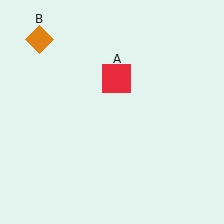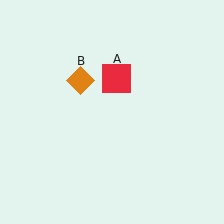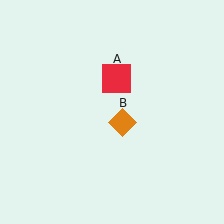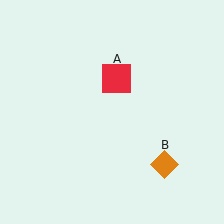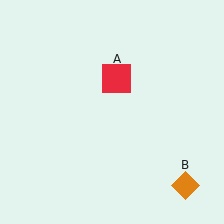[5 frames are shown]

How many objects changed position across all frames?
1 object changed position: orange diamond (object B).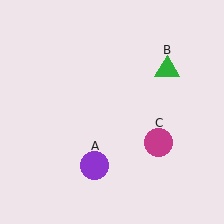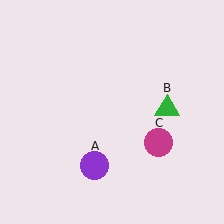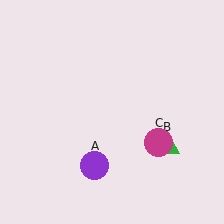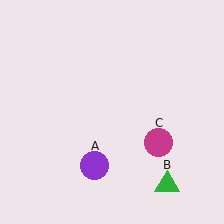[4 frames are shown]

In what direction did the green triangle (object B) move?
The green triangle (object B) moved down.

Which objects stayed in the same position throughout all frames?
Purple circle (object A) and magenta circle (object C) remained stationary.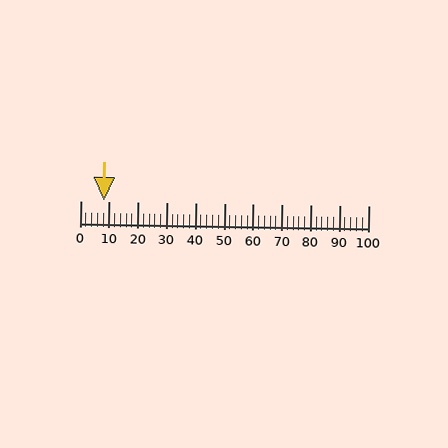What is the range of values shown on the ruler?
The ruler shows values from 0 to 100.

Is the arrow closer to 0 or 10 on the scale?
The arrow is closer to 10.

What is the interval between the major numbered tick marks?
The major tick marks are spaced 10 units apart.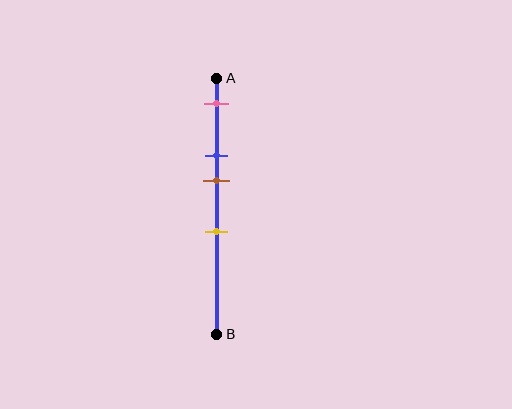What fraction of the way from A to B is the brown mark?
The brown mark is approximately 40% (0.4) of the way from A to B.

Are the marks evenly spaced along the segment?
No, the marks are not evenly spaced.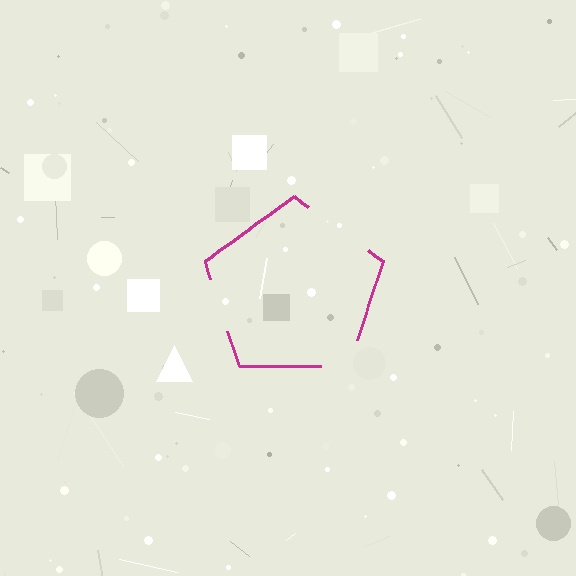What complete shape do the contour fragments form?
The contour fragments form a pentagon.